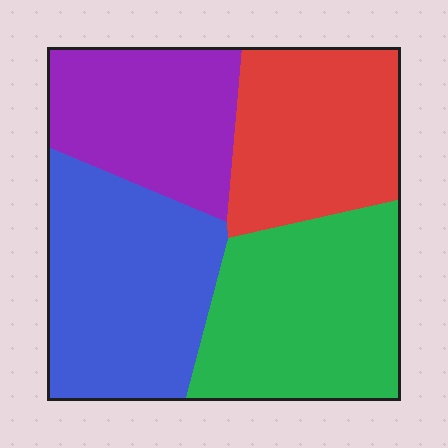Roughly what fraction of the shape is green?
Green covers 28% of the shape.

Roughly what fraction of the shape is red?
Red covers around 25% of the shape.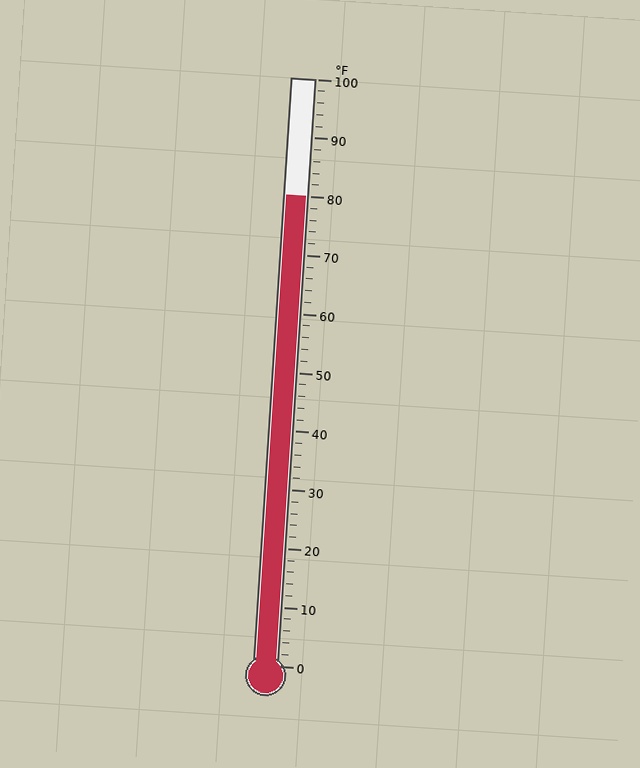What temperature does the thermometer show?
The thermometer shows approximately 80°F.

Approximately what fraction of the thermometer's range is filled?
The thermometer is filled to approximately 80% of its range.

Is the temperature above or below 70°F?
The temperature is above 70°F.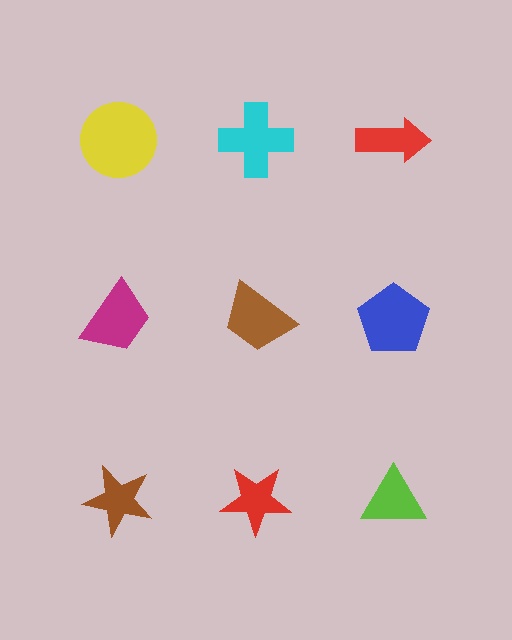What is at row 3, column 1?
A brown star.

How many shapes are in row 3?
3 shapes.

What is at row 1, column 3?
A red arrow.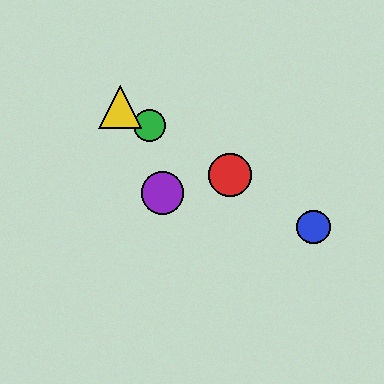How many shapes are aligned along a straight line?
4 shapes (the red circle, the blue circle, the green circle, the yellow triangle) are aligned along a straight line.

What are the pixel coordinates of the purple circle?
The purple circle is at (163, 193).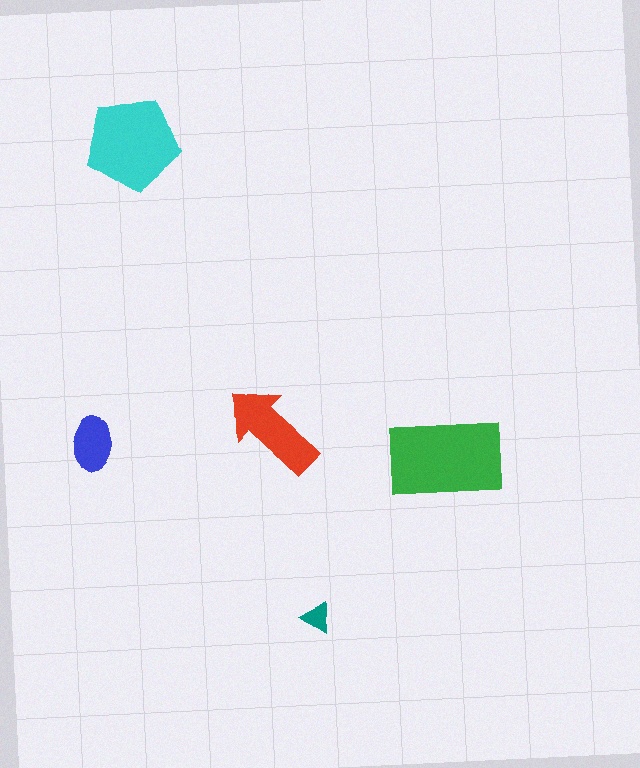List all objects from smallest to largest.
The teal triangle, the blue ellipse, the red arrow, the cyan pentagon, the green rectangle.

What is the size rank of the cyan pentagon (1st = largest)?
2nd.